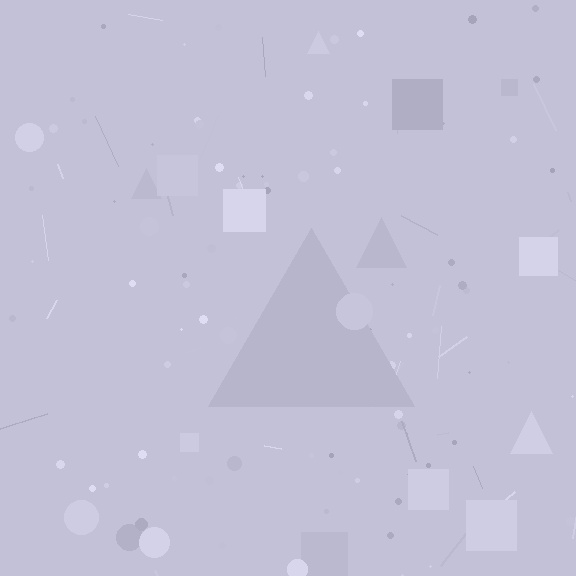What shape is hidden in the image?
A triangle is hidden in the image.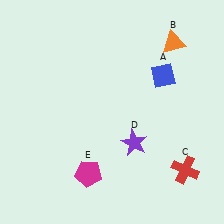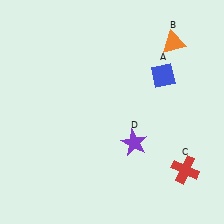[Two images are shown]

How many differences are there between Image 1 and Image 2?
There is 1 difference between the two images.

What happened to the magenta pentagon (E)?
The magenta pentagon (E) was removed in Image 2. It was in the bottom-left area of Image 1.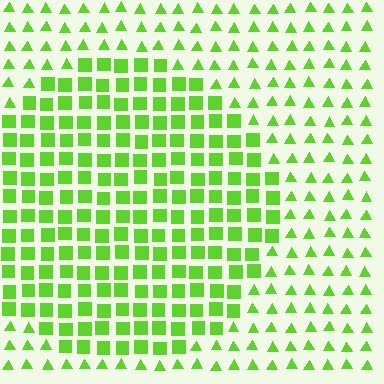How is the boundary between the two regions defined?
The boundary is defined by a change in element shape: squares inside vs. triangles outside. All elements share the same color and spacing.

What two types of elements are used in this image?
The image uses squares inside the circle region and triangles outside it.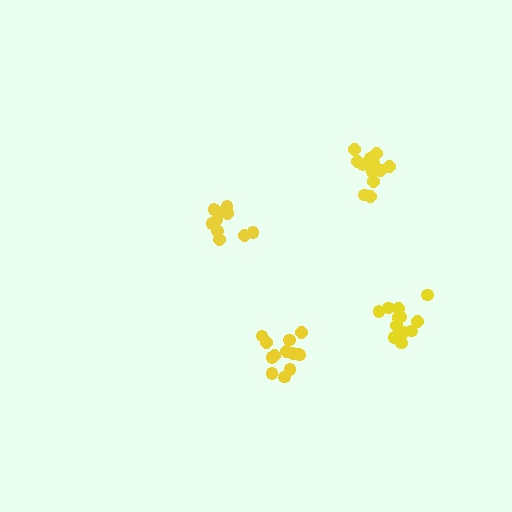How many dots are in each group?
Group 1: 13 dots, Group 2: 12 dots, Group 3: 13 dots, Group 4: 11 dots (49 total).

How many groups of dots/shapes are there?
There are 4 groups.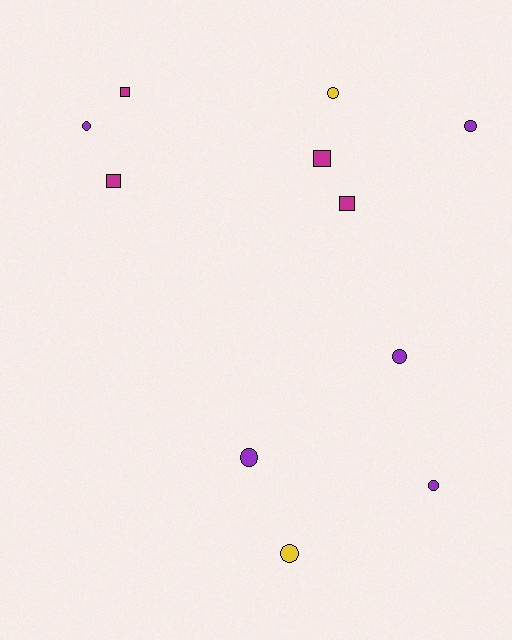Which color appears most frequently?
Purple, with 5 objects.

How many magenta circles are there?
There are no magenta circles.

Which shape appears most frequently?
Circle, with 7 objects.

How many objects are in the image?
There are 11 objects.